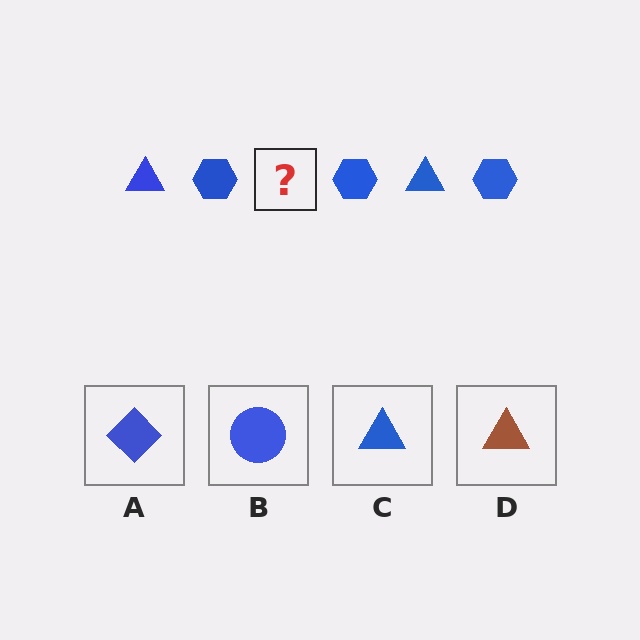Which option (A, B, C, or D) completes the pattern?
C.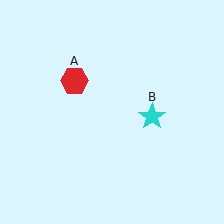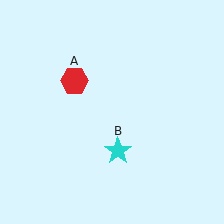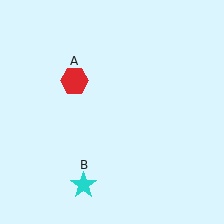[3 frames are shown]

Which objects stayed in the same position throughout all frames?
Red hexagon (object A) remained stationary.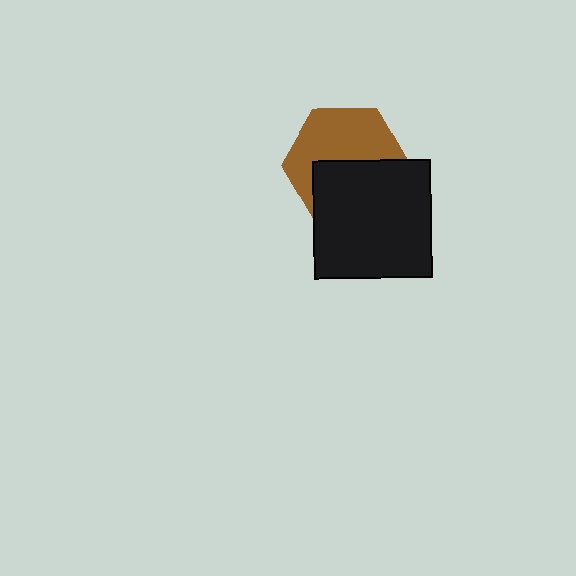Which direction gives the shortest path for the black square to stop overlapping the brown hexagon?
Moving down gives the shortest separation.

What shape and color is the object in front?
The object in front is a black square.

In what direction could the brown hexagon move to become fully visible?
The brown hexagon could move up. That would shift it out from behind the black square entirely.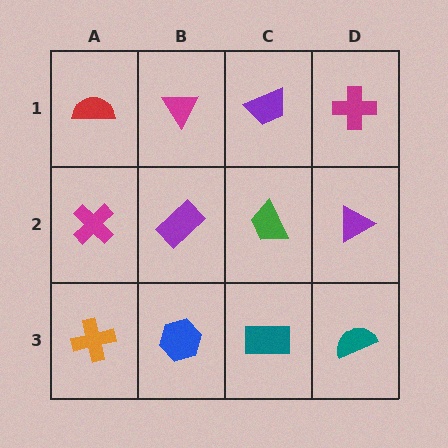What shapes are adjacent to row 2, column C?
A purple trapezoid (row 1, column C), a teal rectangle (row 3, column C), a purple rectangle (row 2, column B), a purple triangle (row 2, column D).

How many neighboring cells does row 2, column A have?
3.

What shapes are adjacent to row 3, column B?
A purple rectangle (row 2, column B), an orange cross (row 3, column A), a teal rectangle (row 3, column C).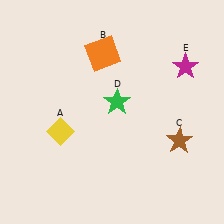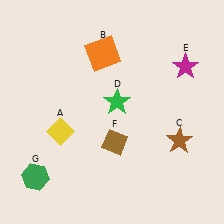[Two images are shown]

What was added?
A brown diamond (F), a green hexagon (G) were added in Image 2.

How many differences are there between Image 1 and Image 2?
There are 2 differences between the two images.